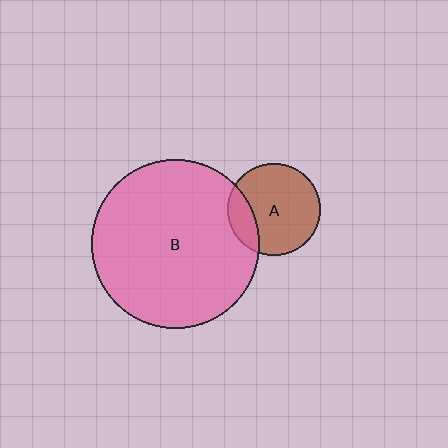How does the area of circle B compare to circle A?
Approximately 3.3 times.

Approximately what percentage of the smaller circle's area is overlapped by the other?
Approximately 20%.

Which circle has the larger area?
Circle B (pink).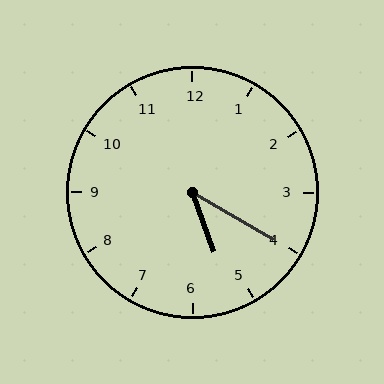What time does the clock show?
5:20.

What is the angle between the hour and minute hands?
Approximately 40 degrees.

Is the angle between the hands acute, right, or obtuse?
It is acute.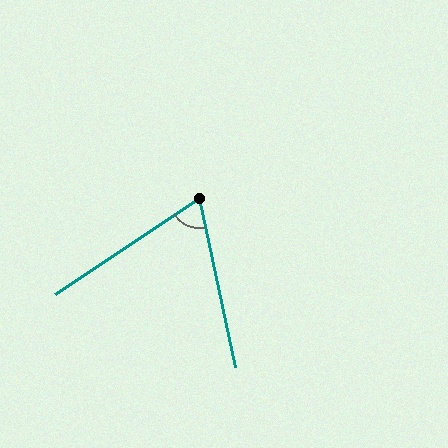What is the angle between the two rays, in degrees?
Approximately 68 degrees.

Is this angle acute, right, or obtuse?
It is acute.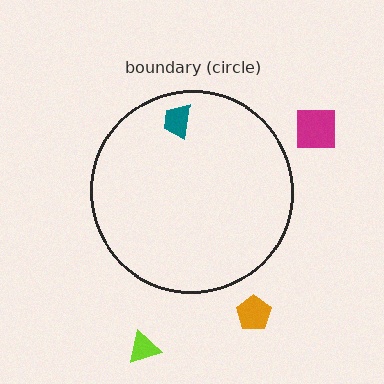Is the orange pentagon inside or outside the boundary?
Outside.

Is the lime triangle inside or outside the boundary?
Outside.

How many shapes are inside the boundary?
1 inside, 3 outside.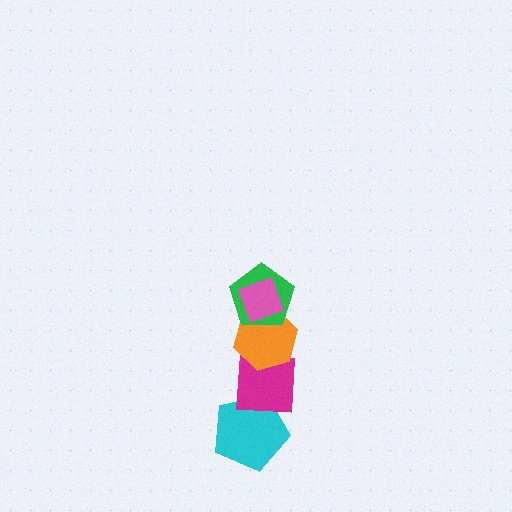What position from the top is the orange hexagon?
The orange hexagon is 3rd from the top.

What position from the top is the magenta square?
The magenta square is 4th from the top.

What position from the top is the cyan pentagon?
The cyan pentagon is 5th from the top.